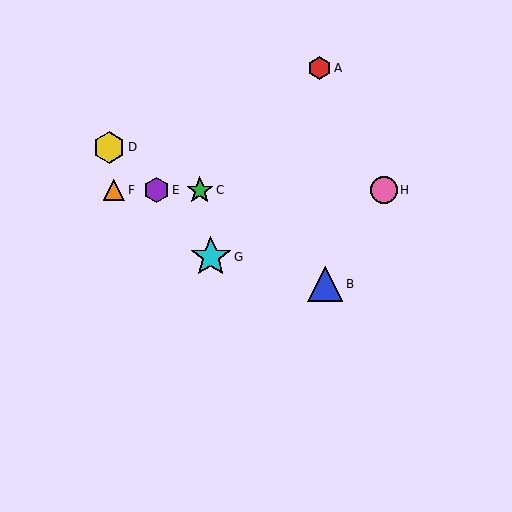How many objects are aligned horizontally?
4 objects (C, E, F, H) are aligned horizontally.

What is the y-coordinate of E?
Object E is at y≈190.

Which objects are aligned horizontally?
Objects C, E, F, H are aligned horizontally.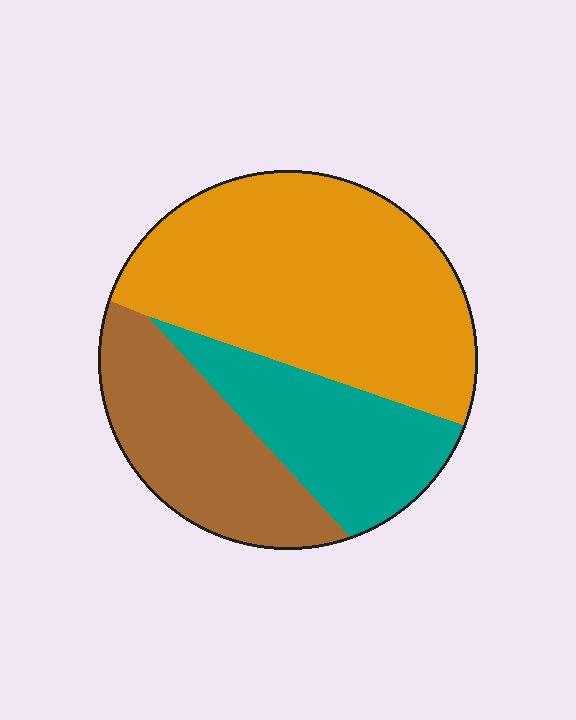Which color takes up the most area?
Orange, at roughly 50%.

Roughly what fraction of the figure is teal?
Teal takes up about one quarter (1/4) of the figure.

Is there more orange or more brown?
Orange.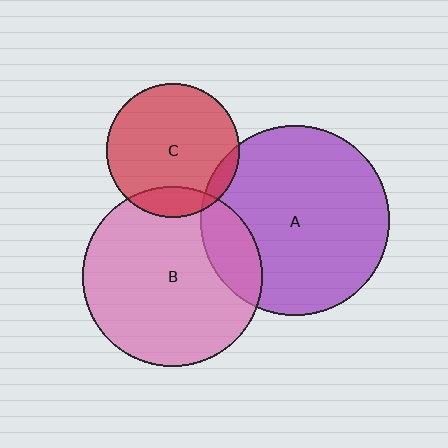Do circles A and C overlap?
Yes.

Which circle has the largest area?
Circle A (purple).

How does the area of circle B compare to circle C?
Approximately 1.8 times.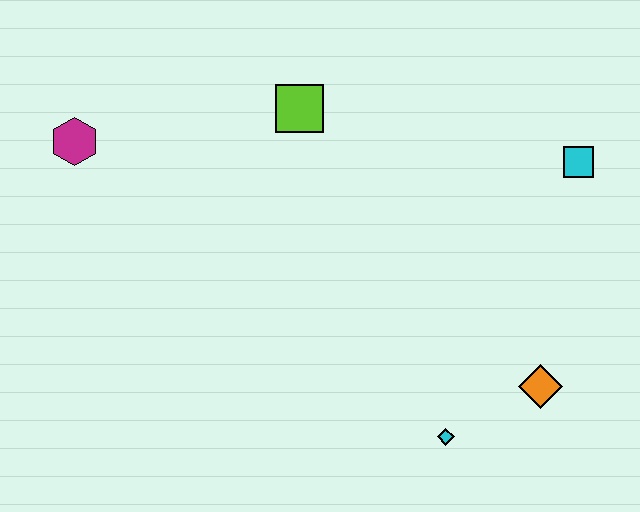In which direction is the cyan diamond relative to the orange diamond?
The cyan diamond is to the left of the orange diamond.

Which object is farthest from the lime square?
The orange diamond is farthest from the lime square.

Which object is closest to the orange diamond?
The cyan diamond is closest to the orange diamond.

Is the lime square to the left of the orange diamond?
Yes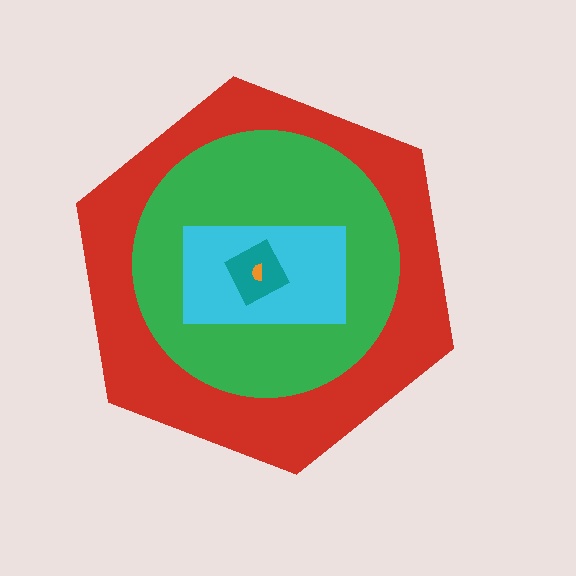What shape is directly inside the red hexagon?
The green circle.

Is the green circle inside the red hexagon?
Yes.